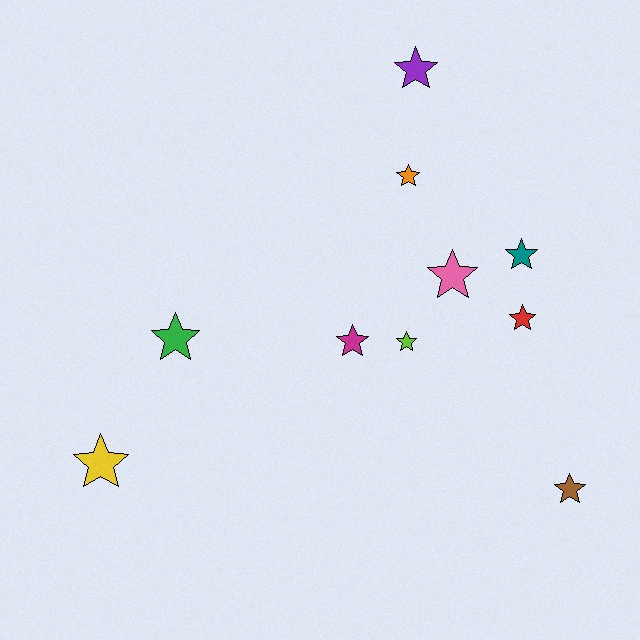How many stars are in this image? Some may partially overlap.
There are 10 stars.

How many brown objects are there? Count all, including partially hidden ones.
There is 1 brown object.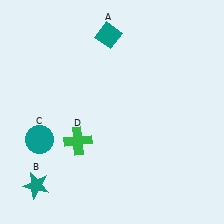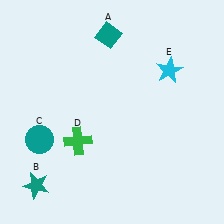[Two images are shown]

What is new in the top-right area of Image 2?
A cyan star (E) was added in the top-right area of Image 2.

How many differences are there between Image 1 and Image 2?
There is 1 difference between the two images.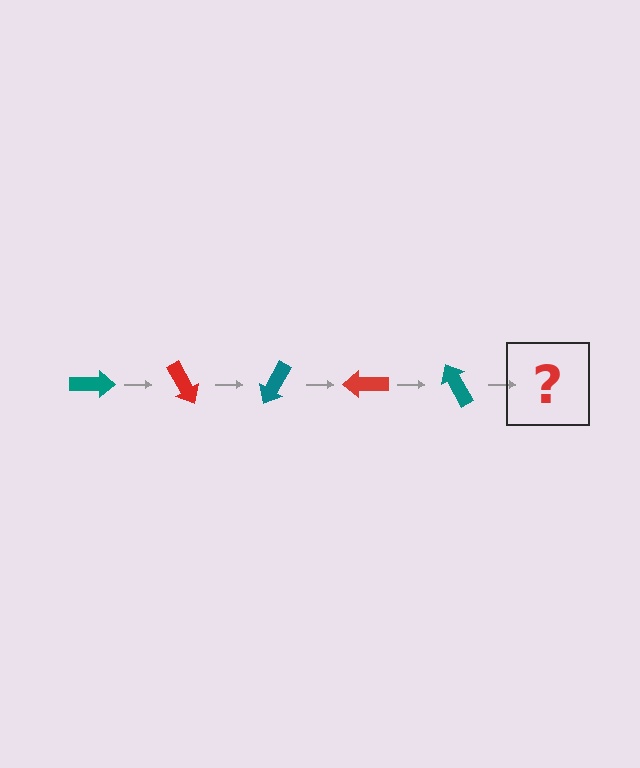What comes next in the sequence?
The next element should be a red arrow, rotated 300 degrees from the start.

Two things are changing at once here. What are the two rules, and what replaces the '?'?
The two rules are that it rotates 60 degrees each step and the color cycles through teal and red. The '?' should be a red arrow, rotated 300 degrees from the start.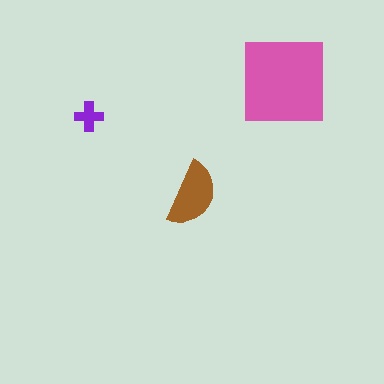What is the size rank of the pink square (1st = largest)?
1st.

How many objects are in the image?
There are 3 objects in the image.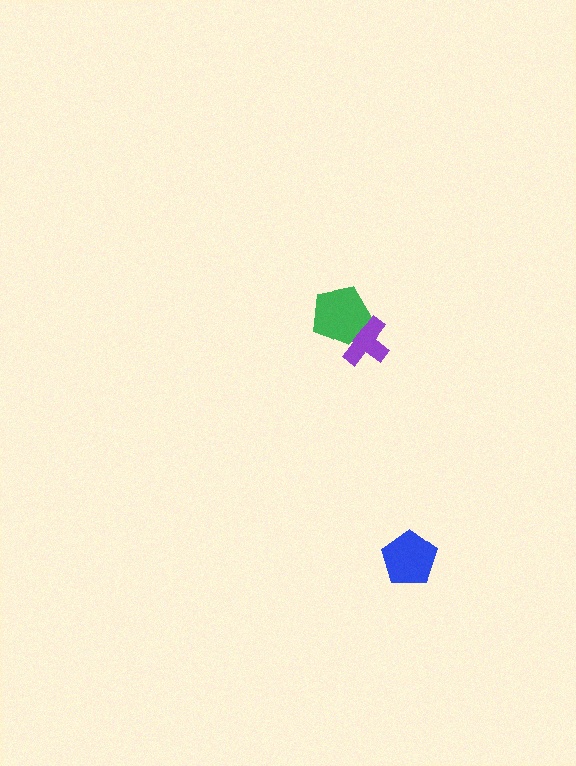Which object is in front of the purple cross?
The green pentagon is in front of the purple cross.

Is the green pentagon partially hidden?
No, no other shape covers it.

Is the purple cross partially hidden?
Yes, it is partially covered by another shape.